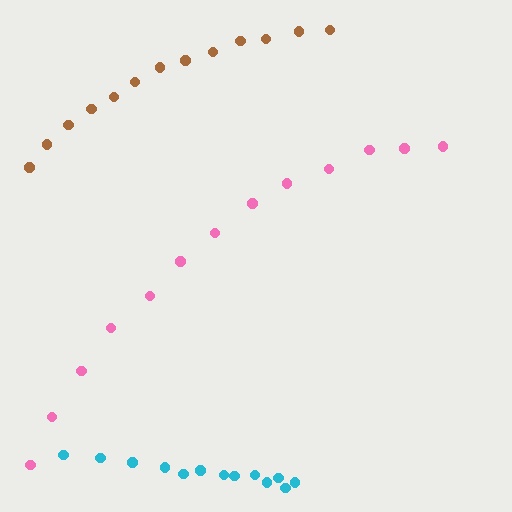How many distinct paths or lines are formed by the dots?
There are 3 distinct paths.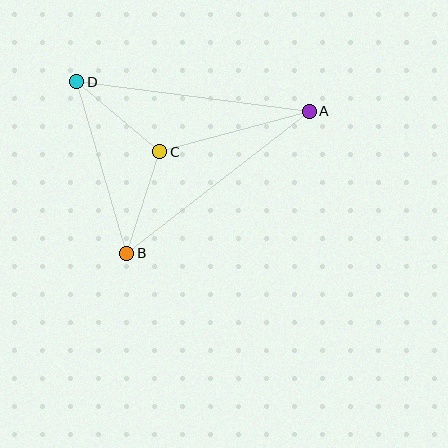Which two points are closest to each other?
Points B and C are closest to each other.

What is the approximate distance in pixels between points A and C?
The distance between A and C is approximately 155 pixels.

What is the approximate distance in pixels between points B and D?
The distance between B and D is approximately 178 pixels.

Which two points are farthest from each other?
Points A and D are farthest from each other.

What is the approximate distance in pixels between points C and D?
The distance between C and D is approximately 108 pixels.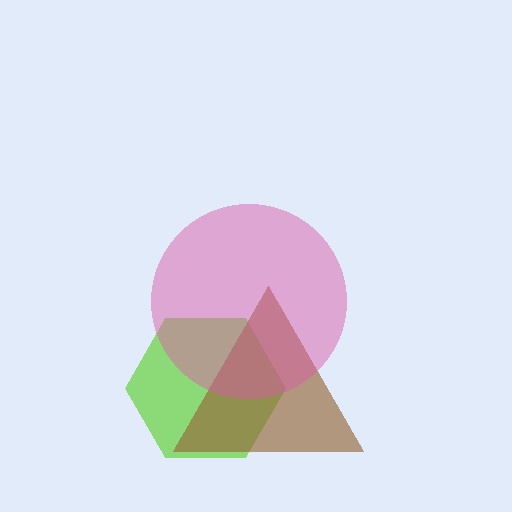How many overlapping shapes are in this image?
There are 3 overlapping shapes in the image.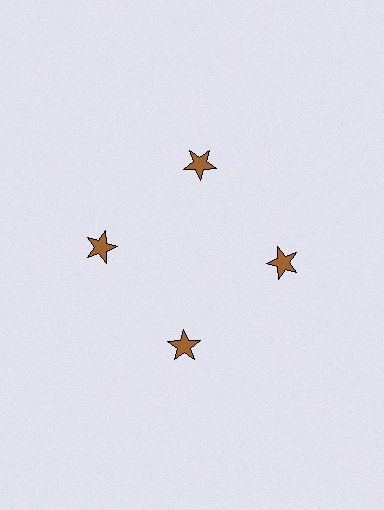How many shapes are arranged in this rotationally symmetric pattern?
There are 4 shapes, arranged in 4 groups of 1.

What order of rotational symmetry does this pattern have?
This pattern has 4-fold rotational symmetry.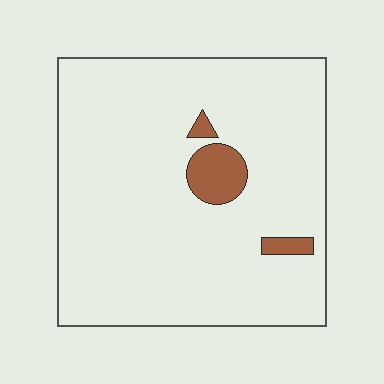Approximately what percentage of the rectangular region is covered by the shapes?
Approximately 5%.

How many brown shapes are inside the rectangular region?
3.